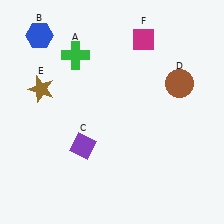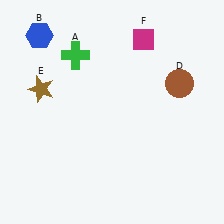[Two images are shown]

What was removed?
The purple diamond (C) was removed in Image 2.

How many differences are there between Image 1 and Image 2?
There is 1 difference between the two images.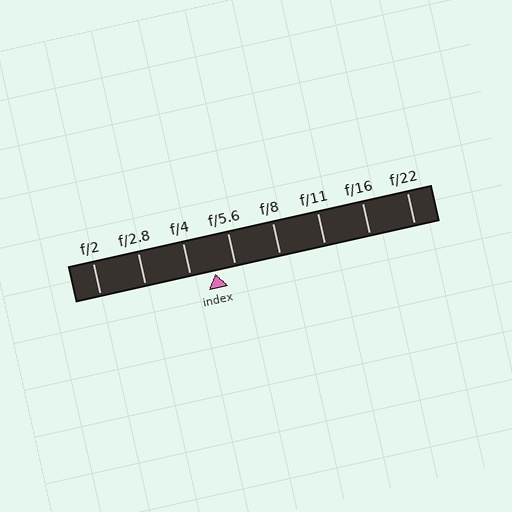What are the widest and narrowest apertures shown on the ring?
The widest aperture shown is f/2 and the narrowest is f/22.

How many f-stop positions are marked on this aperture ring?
There are 8 f-stop positions marked.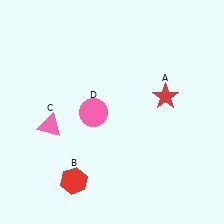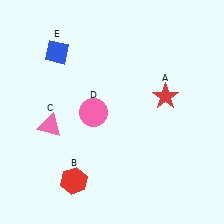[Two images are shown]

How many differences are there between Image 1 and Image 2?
There is 1 difference between the two images.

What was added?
A blue diamond (E) was added in Image 2.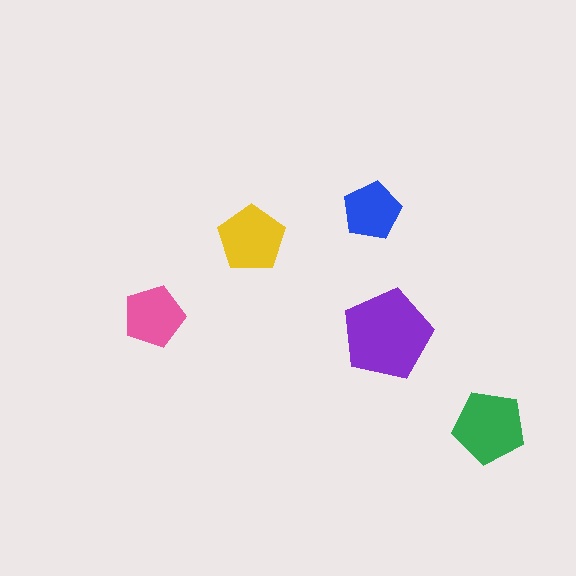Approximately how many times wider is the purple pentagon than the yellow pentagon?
About 1.5 times wider.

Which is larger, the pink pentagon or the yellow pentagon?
The yellow one.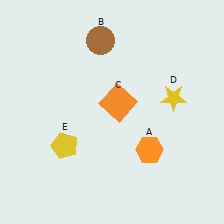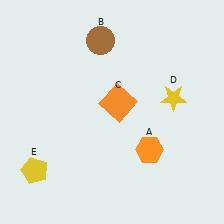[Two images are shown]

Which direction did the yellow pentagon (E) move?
The yellow pentagon (E) moved left.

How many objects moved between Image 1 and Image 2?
1 object moved between the two images.